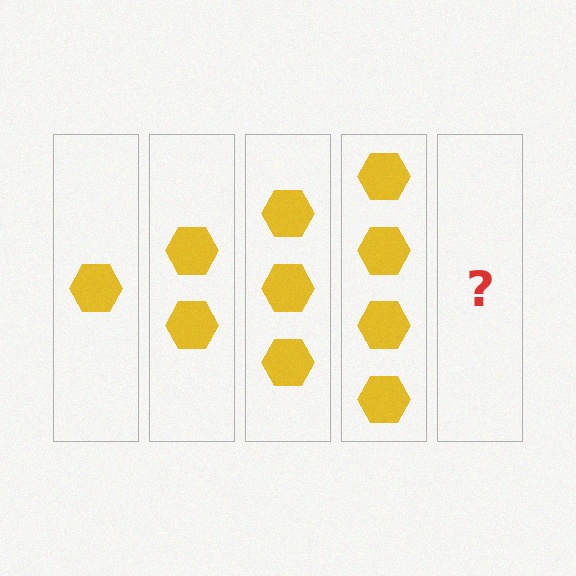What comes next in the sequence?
The next element should be 5 hexagons.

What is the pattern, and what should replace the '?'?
The pattern is that each step adds one more hexagon. The '?' should be 5 hexagons.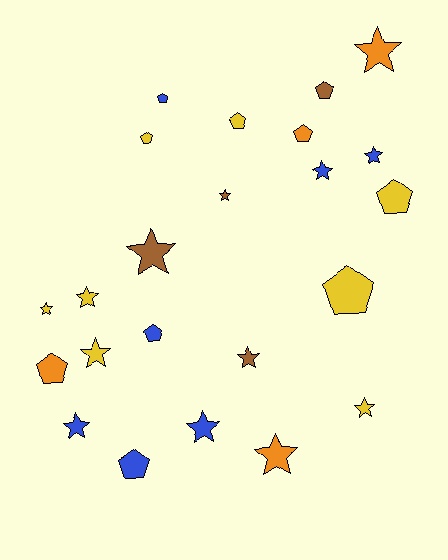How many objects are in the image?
There are 23 objects.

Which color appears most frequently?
Yellow, with 8 objects.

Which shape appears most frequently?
Star, with 13 objects.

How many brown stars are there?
There are 3 brown stars.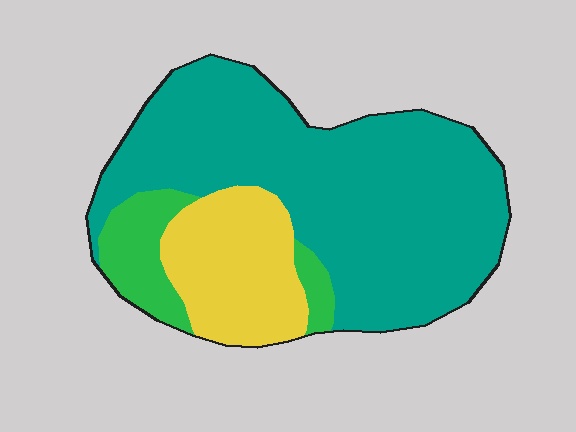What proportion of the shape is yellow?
Yellow takes up about one fifth (1/5) of the shape.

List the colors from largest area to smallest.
From largest to smallest: teal, yellow, green.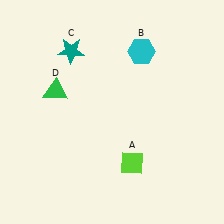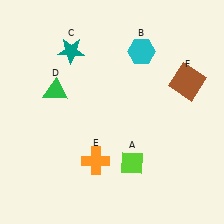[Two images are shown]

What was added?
An orange cross (E), a brown square (F) were added in Image 2.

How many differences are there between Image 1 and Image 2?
There are 2 differences between the two images.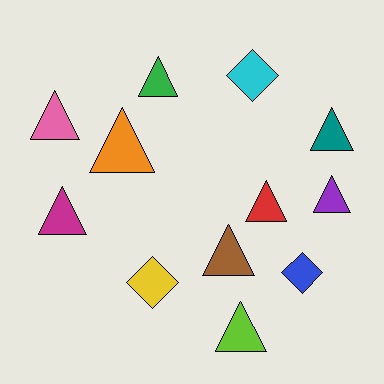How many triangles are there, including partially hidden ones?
There are 9 triangles.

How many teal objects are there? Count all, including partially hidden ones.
There is 1 teal object.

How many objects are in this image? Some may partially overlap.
There are 12 objects.